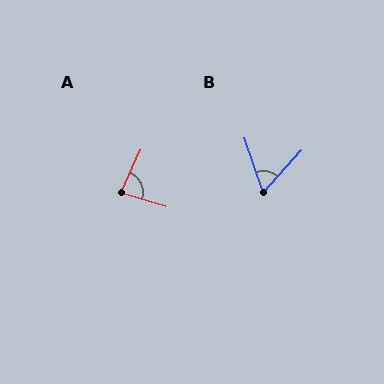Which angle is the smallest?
B, at approximately 61 degrees.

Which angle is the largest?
A, at approximately 81 degrees.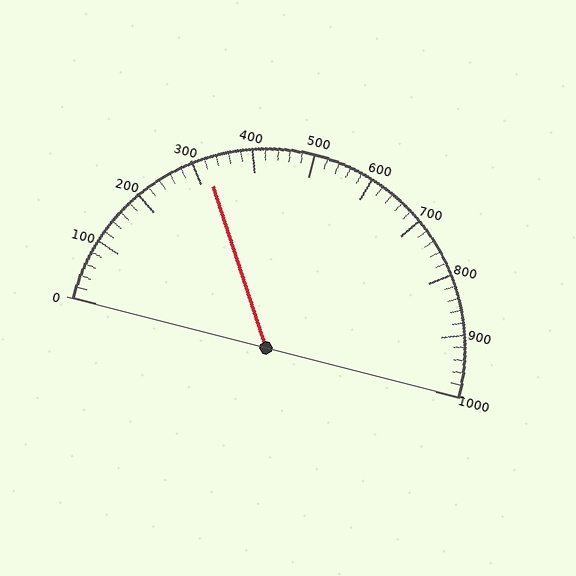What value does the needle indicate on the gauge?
The needle indicates approximately 320.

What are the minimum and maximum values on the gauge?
The gauge ranges from 0 to 1000.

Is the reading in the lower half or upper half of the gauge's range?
The reading is in the lower half of the range (0 to 1000).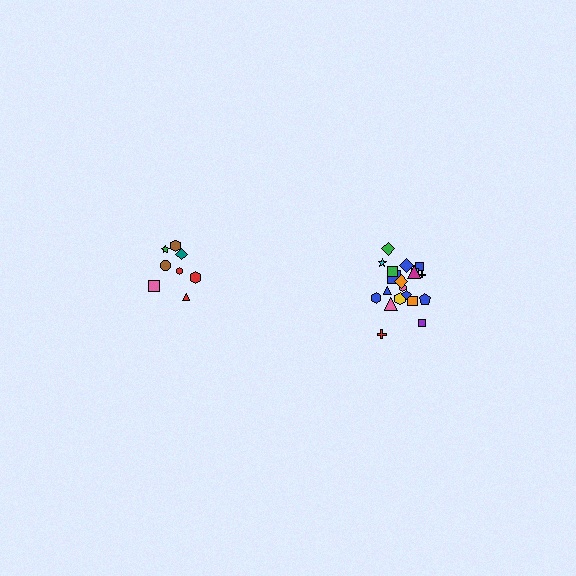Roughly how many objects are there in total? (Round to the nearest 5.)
Roughly 30 objects in total.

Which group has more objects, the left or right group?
The right group.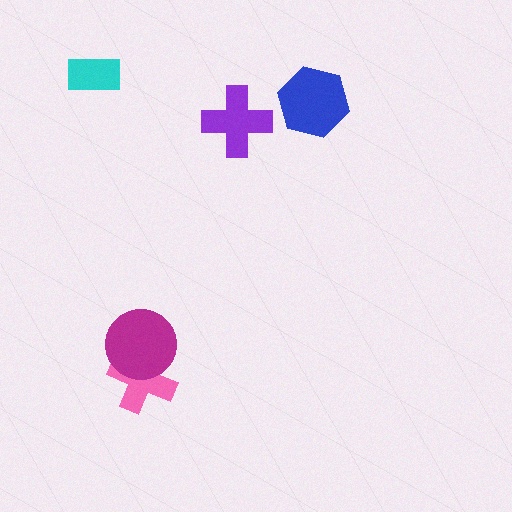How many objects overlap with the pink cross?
1 object overlaps with the pink cross.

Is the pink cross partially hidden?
Yes, it is partially covered by another shape.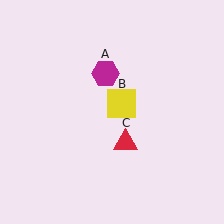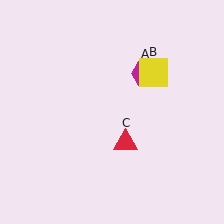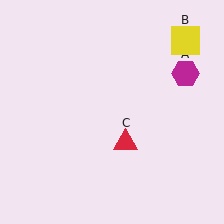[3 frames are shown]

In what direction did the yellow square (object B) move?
The yellow square (object B) moved up and to the right.